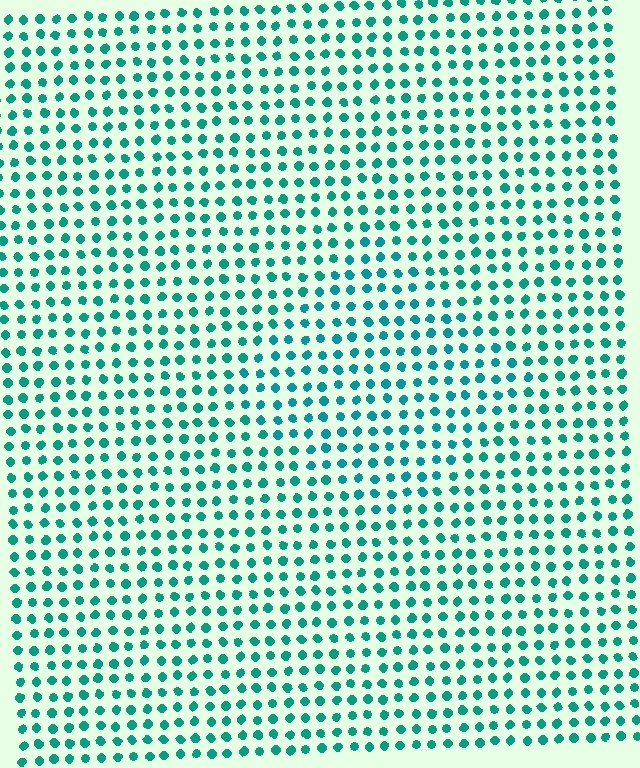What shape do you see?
I see a diamond.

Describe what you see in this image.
The image is filled with small teal elements in a uniform arrangement. A diamond-shaped region is visible where the elements are tinted to a slightly different hue, forming a subtle color boundary.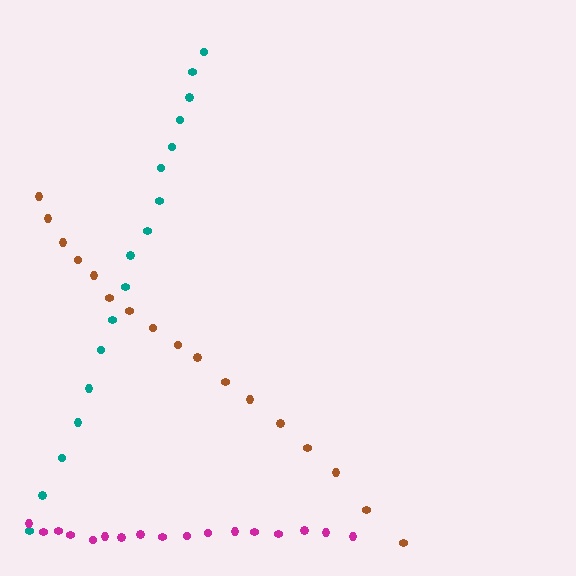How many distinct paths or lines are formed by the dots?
There are 3 distinct paths.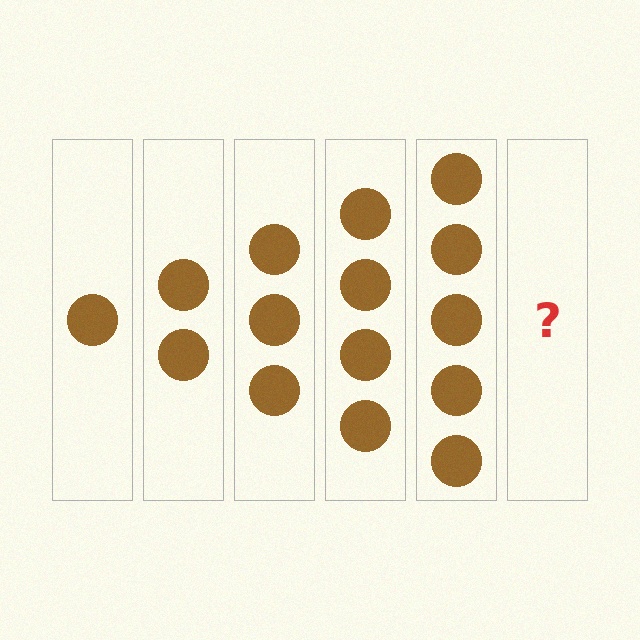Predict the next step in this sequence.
The next step is 6 circles.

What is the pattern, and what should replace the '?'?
The pattern is that each step adds one more circle. The '?' should be 6 circles.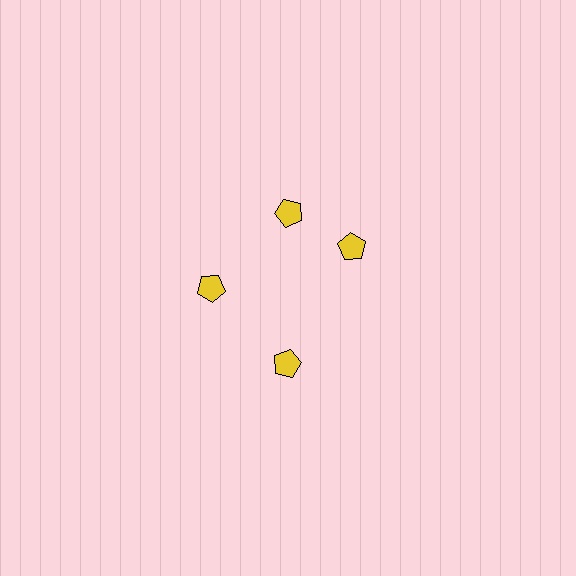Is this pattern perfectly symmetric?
No. The 4 yellow pentagons are arranged in a ring, but one element near the 3 o'clock position is rotated out of alignment along the ring, breaking the 4-fold rotational symmetry.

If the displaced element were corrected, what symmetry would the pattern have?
It would have 4-fold rotational symmetry — the pattern would map onto itself every 90 degrees.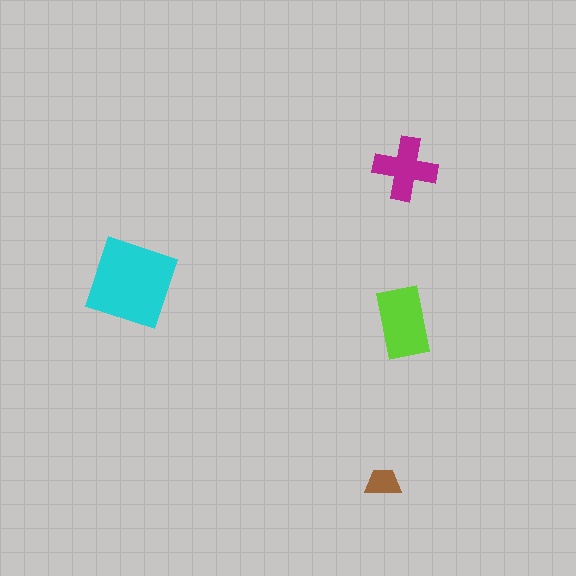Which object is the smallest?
The brown trapezoid.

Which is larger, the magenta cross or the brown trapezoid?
The magenta cross.